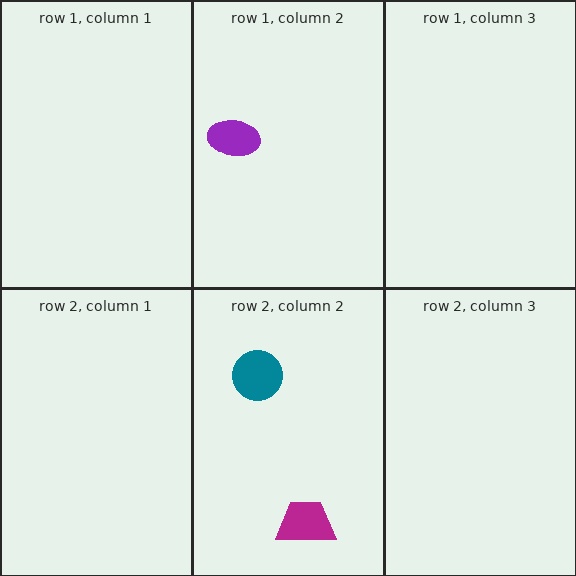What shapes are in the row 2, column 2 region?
The magenta trapezoid, the teal circle.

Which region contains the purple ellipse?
The row 1, column 2 region.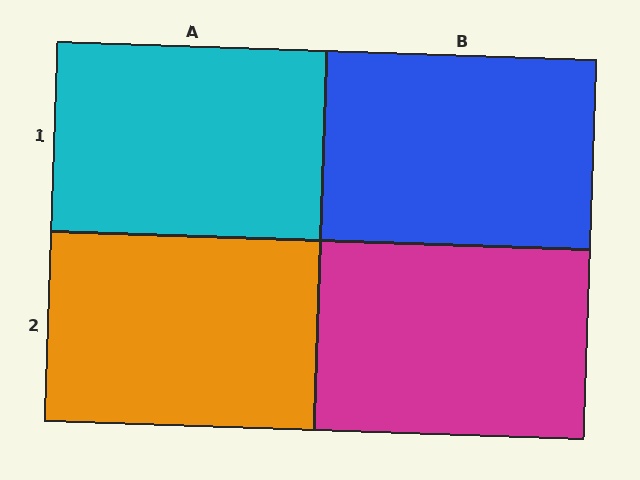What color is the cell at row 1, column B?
Blue.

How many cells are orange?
1 cell is orange.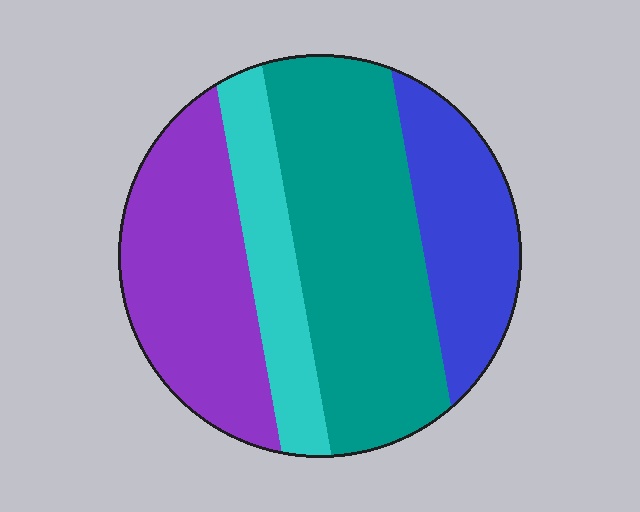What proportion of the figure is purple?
Purple covers around 30% of the figure.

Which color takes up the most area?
Teal, at roughly 40%.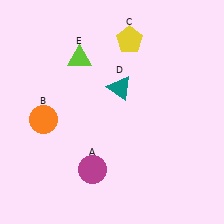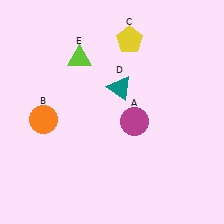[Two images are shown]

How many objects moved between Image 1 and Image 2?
1 object moved between the two images.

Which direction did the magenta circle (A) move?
The magenta circle (A) moved up.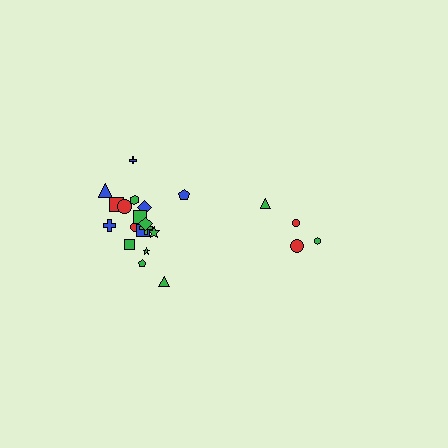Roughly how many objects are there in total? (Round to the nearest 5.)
Roughly 20 objects in total.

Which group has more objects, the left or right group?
The left group.